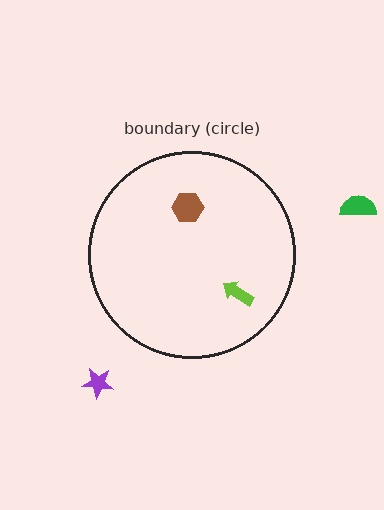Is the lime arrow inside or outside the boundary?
Inside.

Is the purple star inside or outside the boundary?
Outside.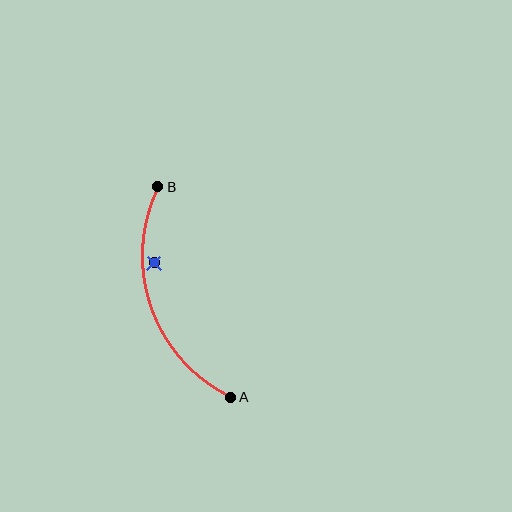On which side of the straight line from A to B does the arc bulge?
The arc bulges to the left of the straight line connecting A and B.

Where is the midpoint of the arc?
The arc midpoint is the point on the curve farthest from the straight line joining A and B. It sits to the left of that line.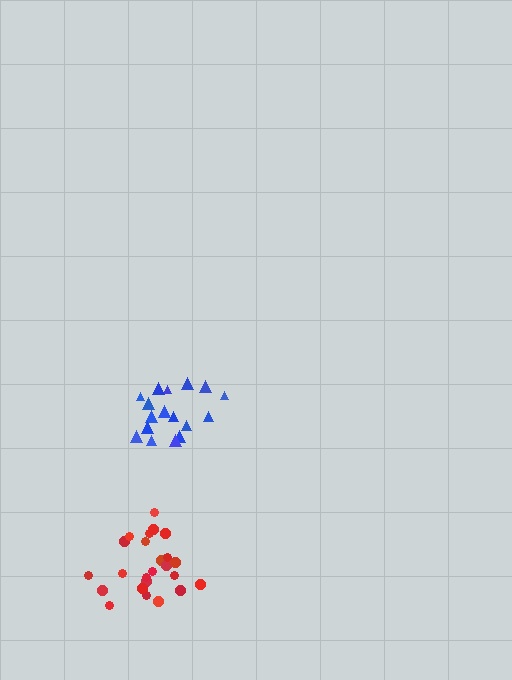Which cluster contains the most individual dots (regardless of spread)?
Red (24).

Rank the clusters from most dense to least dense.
red, blue.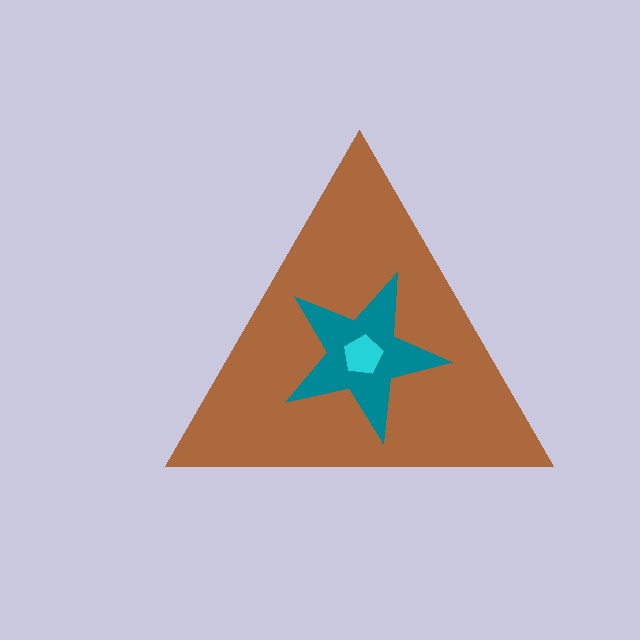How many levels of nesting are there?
3.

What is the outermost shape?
The brown triangle.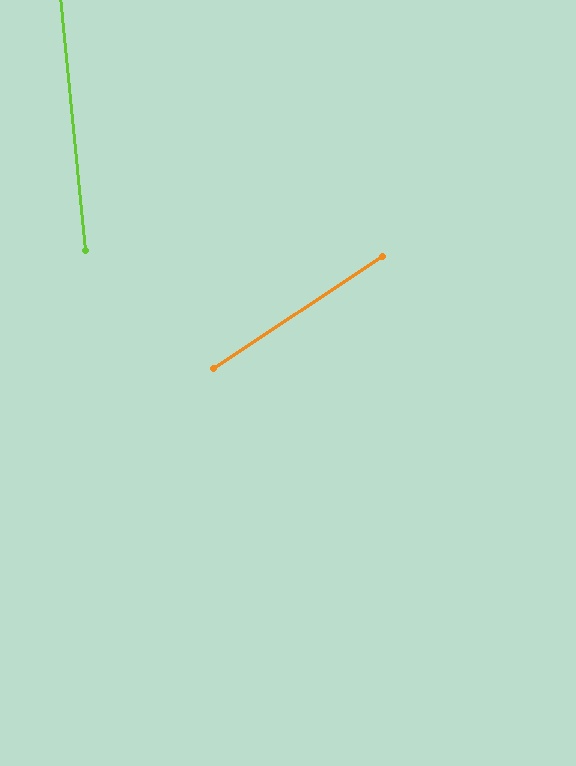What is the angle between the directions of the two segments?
Approximately 62 degrees.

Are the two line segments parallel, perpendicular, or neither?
Neither parallel nor perpendicular — they differ by about 62°.